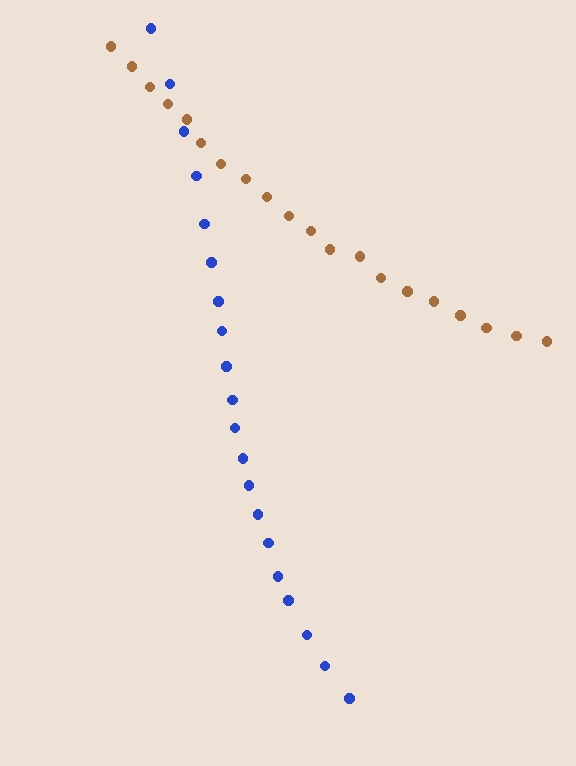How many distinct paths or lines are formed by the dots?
There are 2 distinct paths.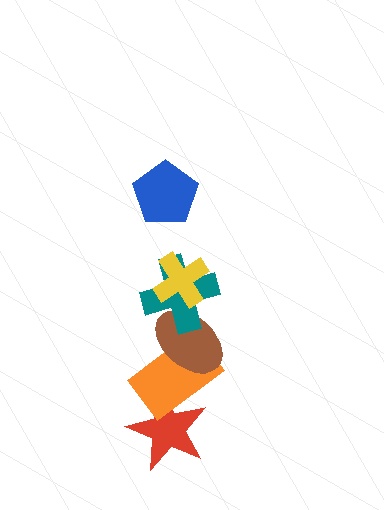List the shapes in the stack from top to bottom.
From top to bottom: the blue pentagon, the yellow cross, the teal cross, the brown ellipse, the orange rectangle, the red star.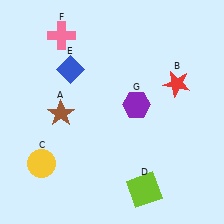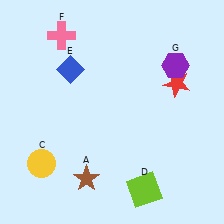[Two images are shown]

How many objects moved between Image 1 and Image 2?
2 objects moved between the two images.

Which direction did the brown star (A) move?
The brown star (A) moved down.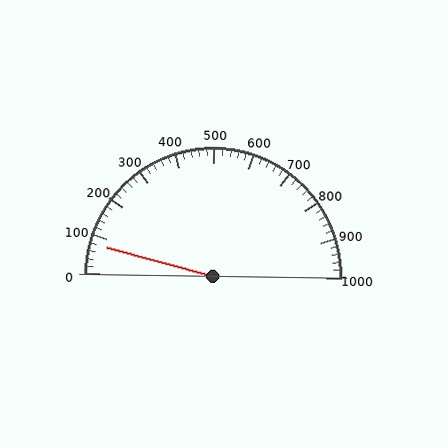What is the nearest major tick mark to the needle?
The nearest major tick mark is 100.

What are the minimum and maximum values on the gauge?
The gauge ranges from 0 to 1000.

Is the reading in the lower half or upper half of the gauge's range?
The reading is in the lower half of the range (0 to 1000).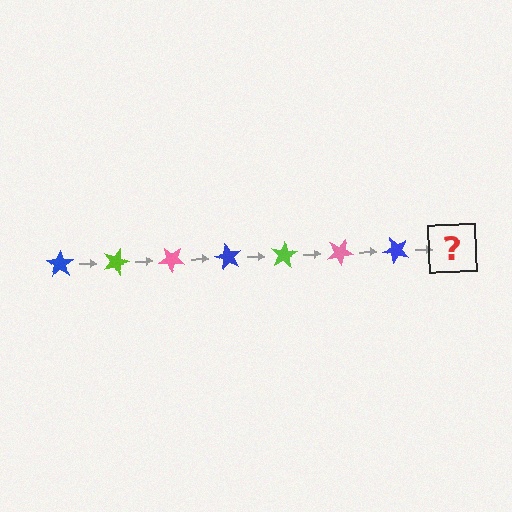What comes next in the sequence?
The next element should be a lime star, rotated 140 degrees from the start.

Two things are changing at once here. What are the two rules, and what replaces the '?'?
The two rules are that it rotates 20 degrees each step and the color cycles through blue, lime, and pink. The '?' should be a lime star, rotated 140 degrees from the start.